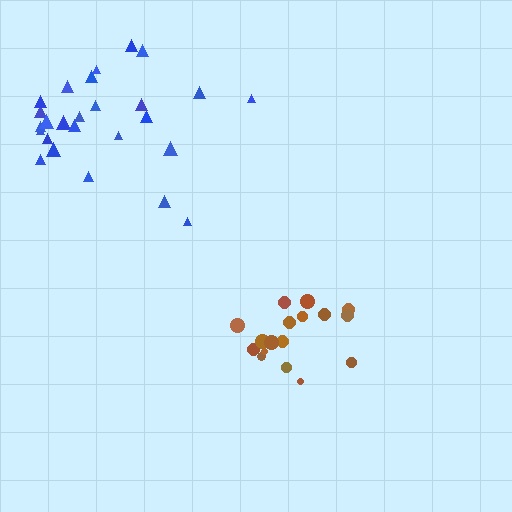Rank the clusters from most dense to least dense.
brown, blue.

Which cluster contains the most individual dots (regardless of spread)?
Blue (27).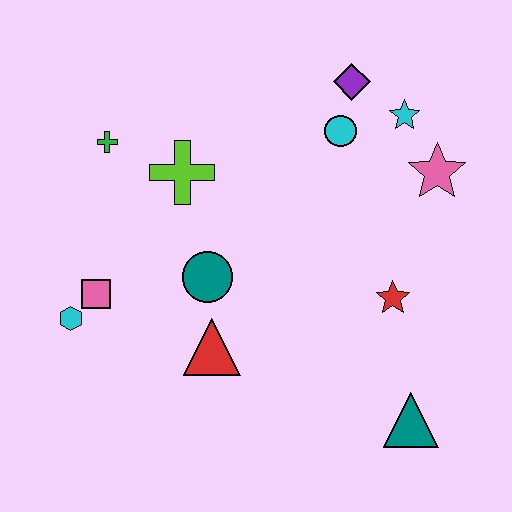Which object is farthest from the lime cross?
The teal triangle is farthest from the lime cross.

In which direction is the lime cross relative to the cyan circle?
The lime cross is to the left of the cyan circle.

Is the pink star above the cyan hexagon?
Yes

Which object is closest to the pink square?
The cyan hexagon is closest to the pink square.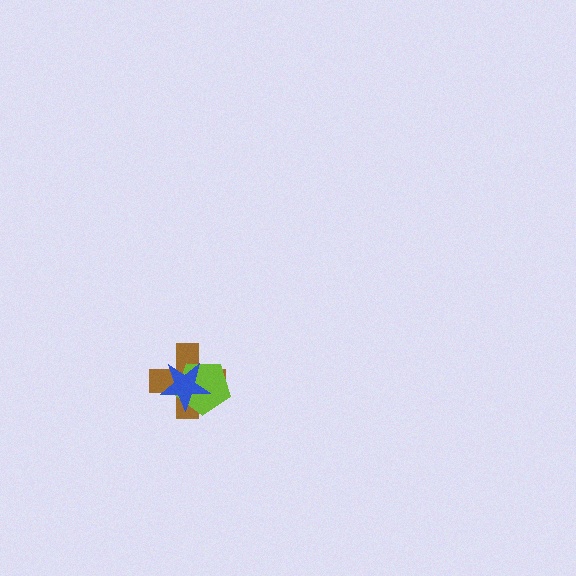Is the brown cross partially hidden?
Yes, it is partially covered by another shape.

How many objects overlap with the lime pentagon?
2 objects overlap with the lime pentagon.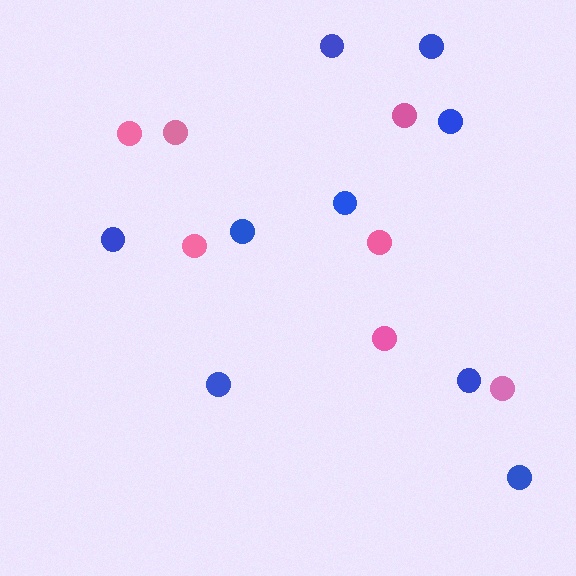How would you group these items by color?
There are 2 groups: one group of pink circles (7) and one group of blue circles (9).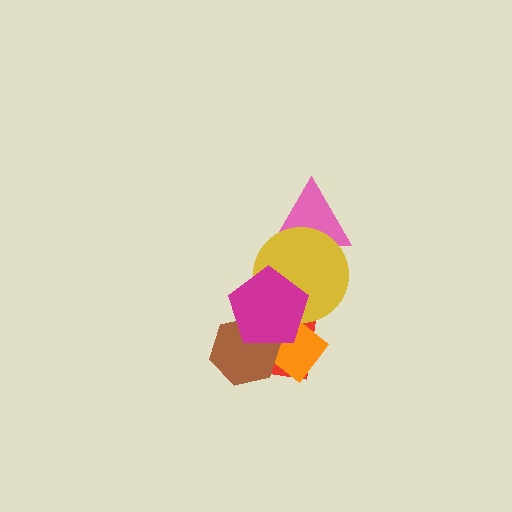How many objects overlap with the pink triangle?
1 object overlaps with the pink triangle.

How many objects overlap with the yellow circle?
3 objects overlap with the yellow circle.